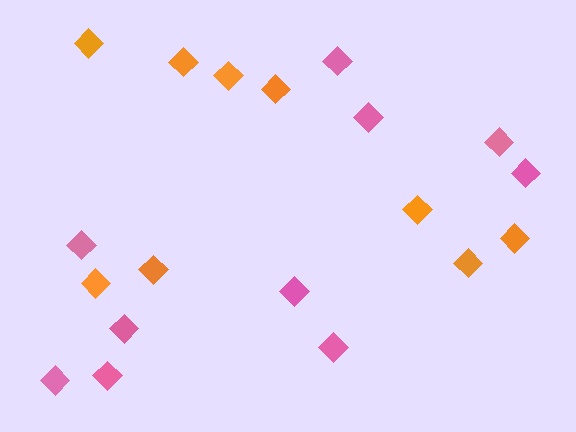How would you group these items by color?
There are 2 groups: one group of orange diamonds (9) and one group of pink diamonds (10).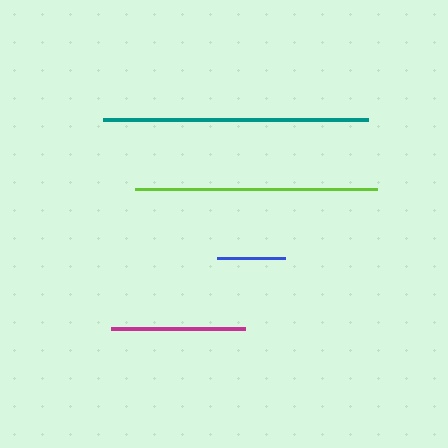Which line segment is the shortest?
The blue line is the shortest at approximately 68 pixels.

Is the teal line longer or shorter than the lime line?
The teal line is longer than the lime line.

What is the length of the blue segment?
The blue segment is approximately 68 pixels long.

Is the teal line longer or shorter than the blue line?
The teal line is longer than the blue line.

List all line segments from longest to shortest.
From longest to shortest: teal, lime, magenta, blue.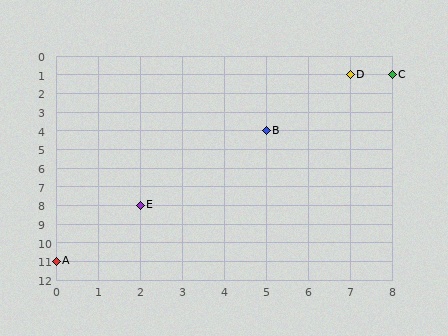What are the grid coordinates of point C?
Point C is at grid coordinates (8, 1).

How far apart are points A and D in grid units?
Points A and D are 7 columns and 10 rows apart (about 12.2 grid units diagonally).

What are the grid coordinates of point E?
Point E is at grid coordinates (2, 8).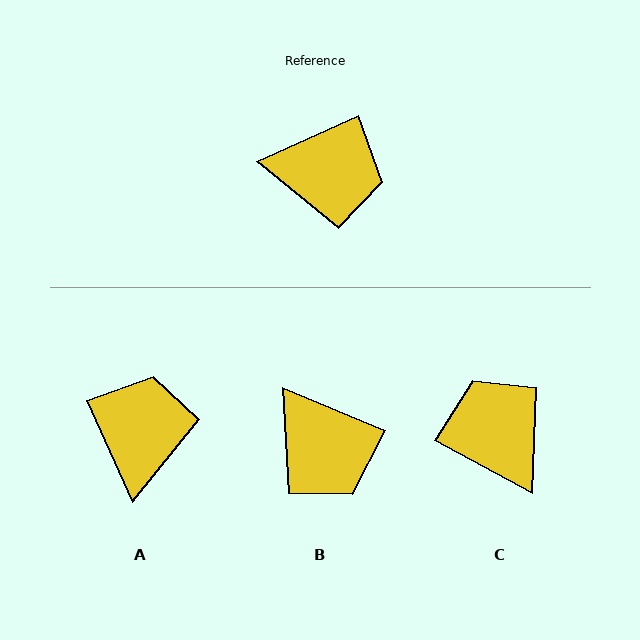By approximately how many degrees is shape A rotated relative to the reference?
Approximately 90 degrees counter-clockwise.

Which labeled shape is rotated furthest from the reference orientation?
C, about 127 degrees away.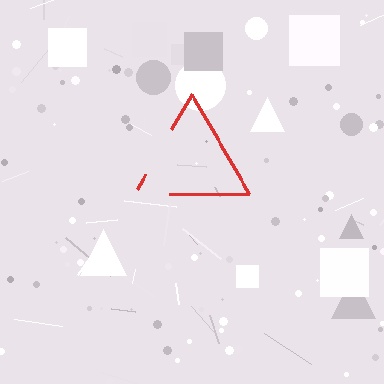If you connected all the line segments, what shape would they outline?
They would outline a triangle.